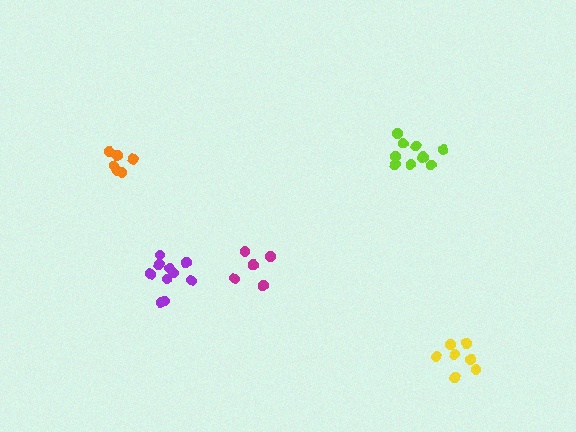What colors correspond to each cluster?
The clusters are colored: magenta, orange, yellow, purple, lime.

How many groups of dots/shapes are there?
There are 5 groups.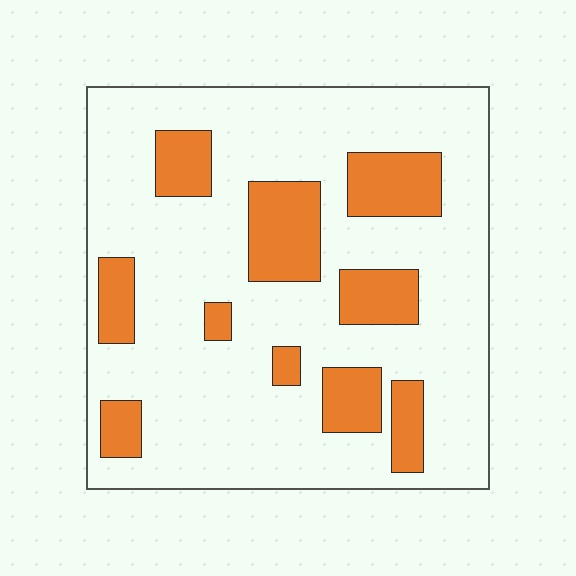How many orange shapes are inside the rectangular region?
10.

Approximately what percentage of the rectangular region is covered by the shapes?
Approximately 25%.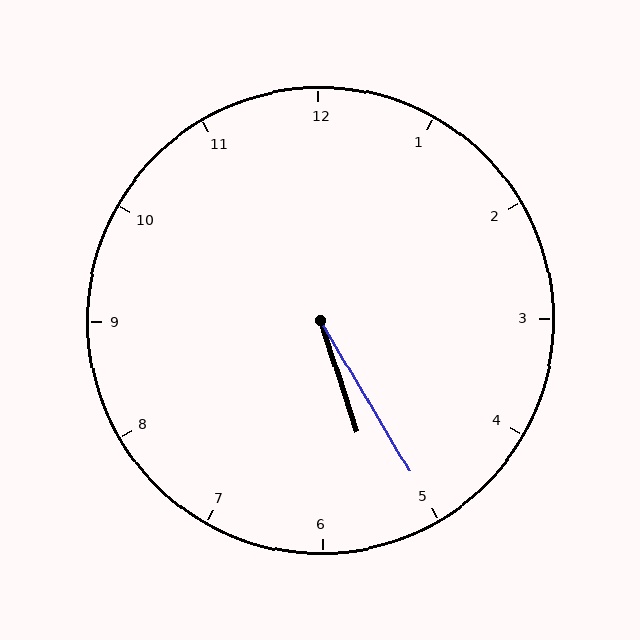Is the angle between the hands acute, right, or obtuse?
It is acute.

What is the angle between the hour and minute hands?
Approximately 12 degrees.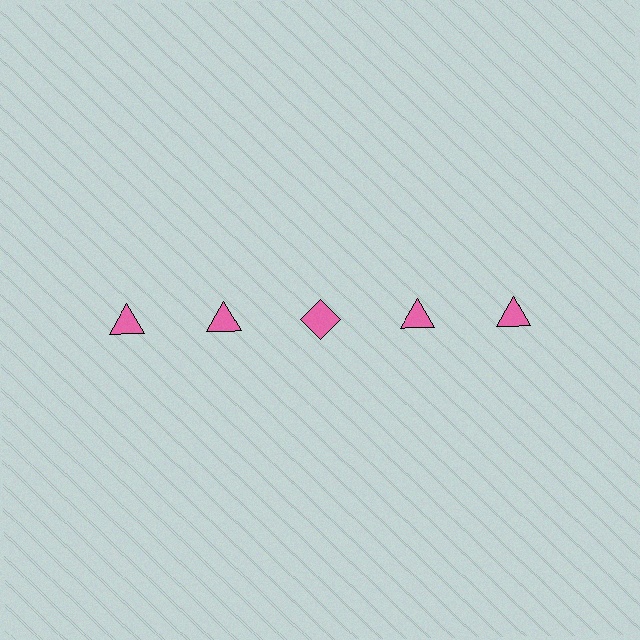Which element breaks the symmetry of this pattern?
The pink diamond in the top row, center column breaks the symmetry. All other shapes are pink triangles.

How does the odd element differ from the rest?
It has a different shape: diamond instead of triangle.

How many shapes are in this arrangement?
There are 5 shapes arranged in a grid pattern.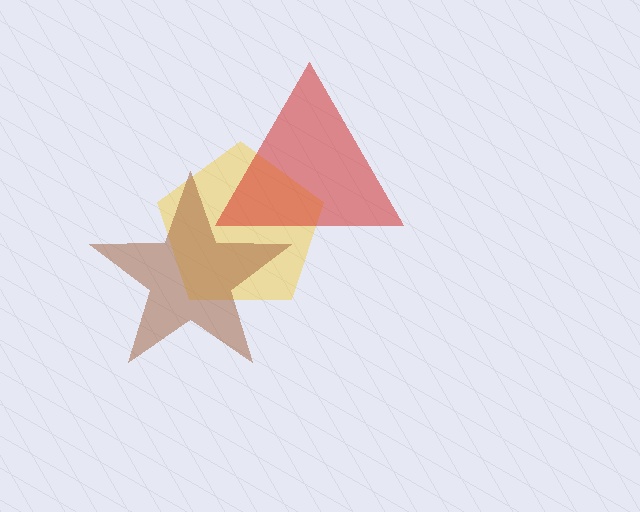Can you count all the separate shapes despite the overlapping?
Yes, there are 3 separate shapes.